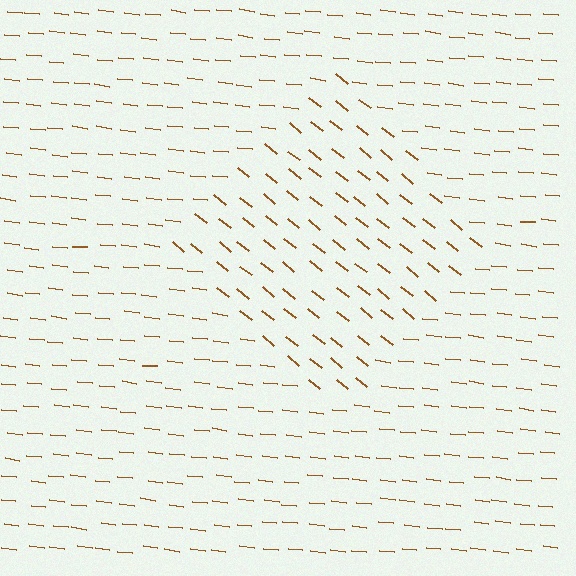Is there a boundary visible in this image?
Yes, there is a texture boundary formed by a change in line orientation.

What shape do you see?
I see a diamond.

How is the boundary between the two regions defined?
The boundary is defined purely by a change in line orientation (approximately 32 degrees difference). All lines are the same color and thickness.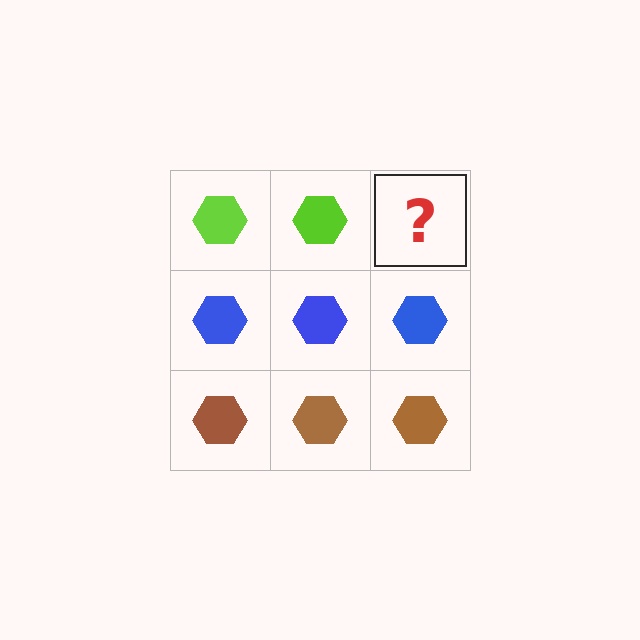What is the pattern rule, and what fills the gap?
The rule is that each row has a consistent color. The gap should be filled with a lime hexagon.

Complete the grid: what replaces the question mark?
The question mark should be replaced with a lime hexagon.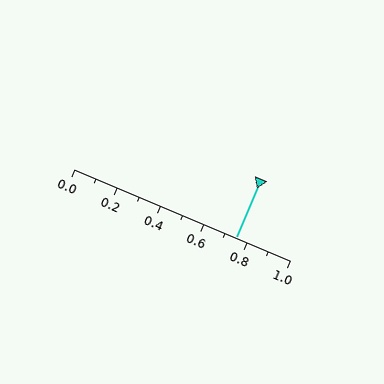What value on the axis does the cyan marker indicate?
The marker indicates approximately 0.75.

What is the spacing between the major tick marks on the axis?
The major ticks are spaced 0.2 apart.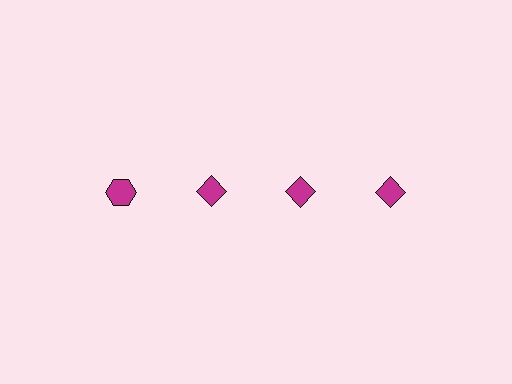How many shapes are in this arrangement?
There are 4 shapes arranged in a grid pattern.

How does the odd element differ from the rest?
It has a different shape: hexagon instead of diamond.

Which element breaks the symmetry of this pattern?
The magenta hexagon in the top row, leftmost column breaks the symmetry. All other shapes are magenta diamonds.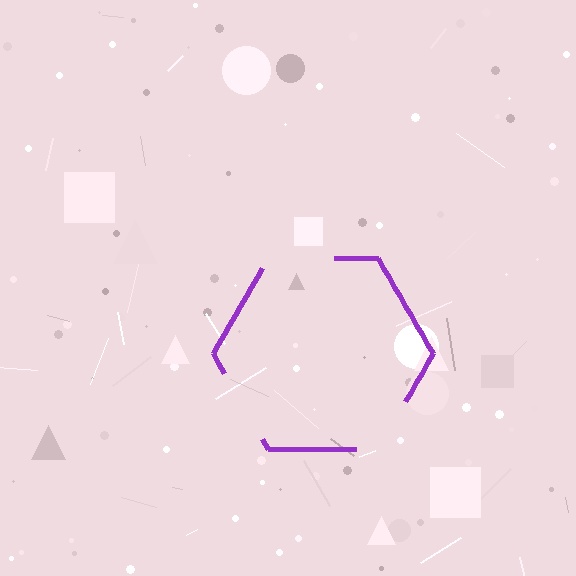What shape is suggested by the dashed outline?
The dashed outline suggests a hexagon.